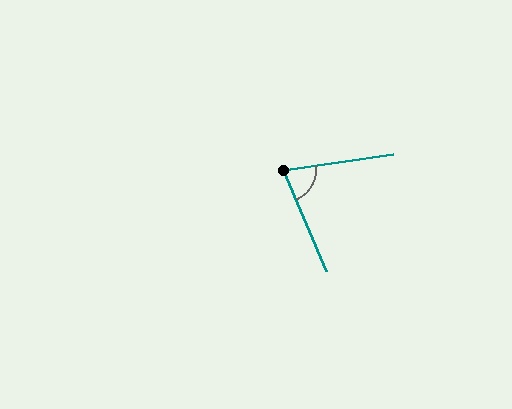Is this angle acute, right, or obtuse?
It is acute.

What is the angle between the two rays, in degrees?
Approximately 75 degrees.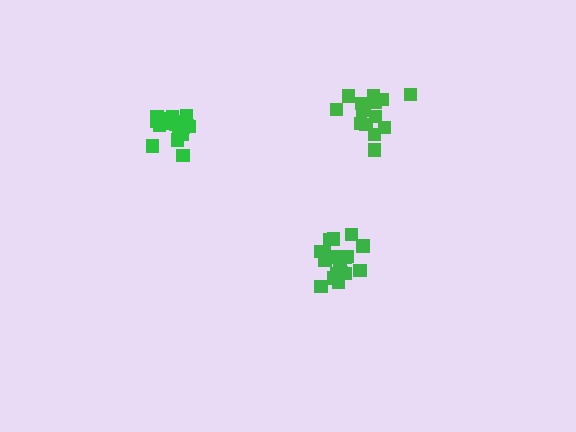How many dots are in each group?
Group 1: 18 dots, Group 2: 19 dots, Group 3: 15 dots (52 total).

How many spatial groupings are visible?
There are 3 spatial groupings.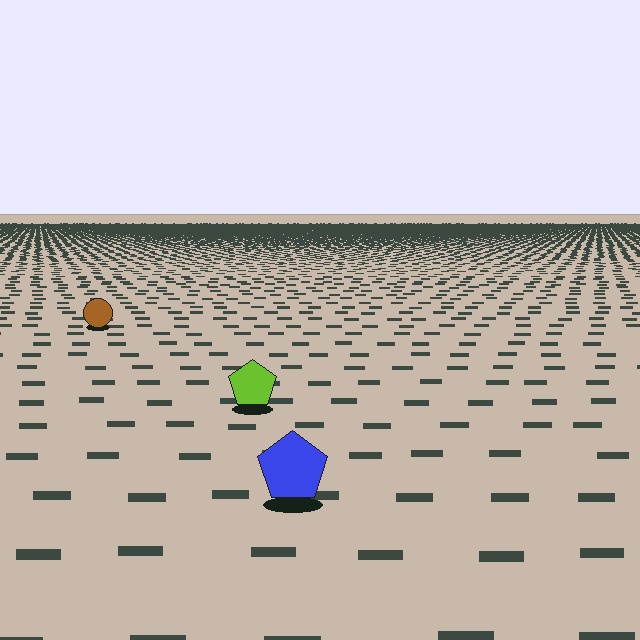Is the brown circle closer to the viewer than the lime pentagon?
No. The lime pentagon is closer — you can tell from the texture gradient: the ground texture is coarser near it.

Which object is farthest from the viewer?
The brown circle is farthest from the viewer. It appears smaller and the ground texture around it is denser.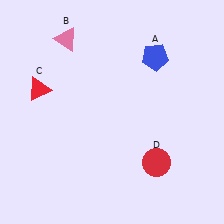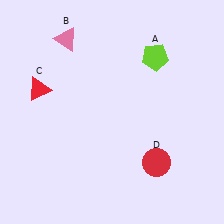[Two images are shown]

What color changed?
The pentagon (A) changed from blue in Image 1 to lime in Image 2.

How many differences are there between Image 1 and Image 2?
There is 1 difference between the two images.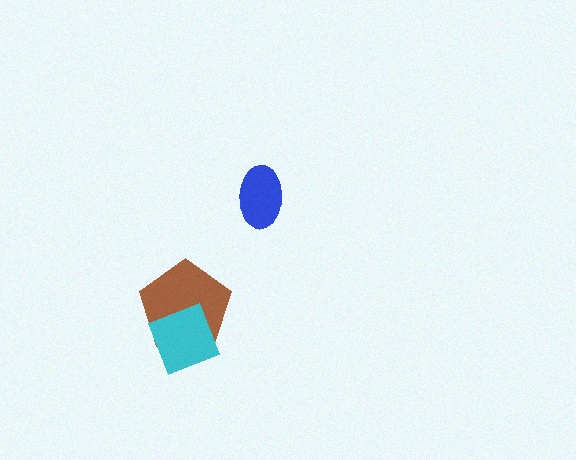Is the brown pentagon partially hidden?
Yes, it is partially covered by another shape.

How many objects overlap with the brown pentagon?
1 object overlaps with the brown pentagon.